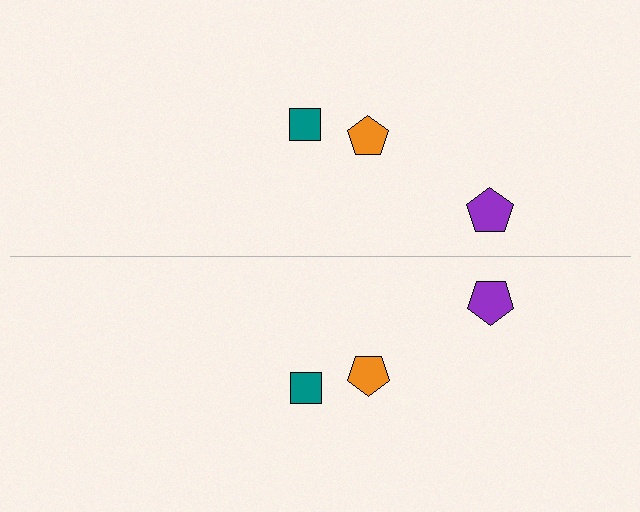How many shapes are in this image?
There are 6 shapes in this image.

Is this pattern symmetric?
Yes, this pattern has bilateral (reflection) symmetry.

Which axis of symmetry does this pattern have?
The pattern has a horizontal axis of symmetry running through the center of the image.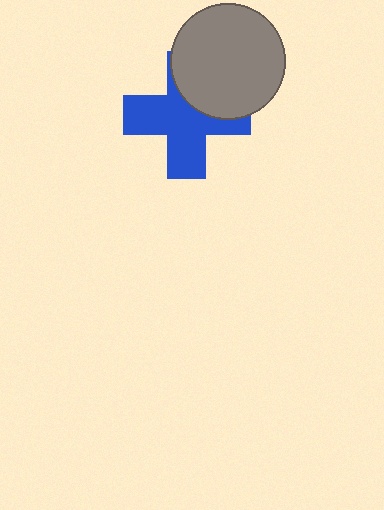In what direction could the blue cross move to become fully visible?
The blue cross could move toward the lower-left. That would shift it out from behind the gray circle entirely.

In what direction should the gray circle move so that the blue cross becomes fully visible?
The gray circle should move toward the upper-right. That is the shortest direction to clear the overlap and leave the blue cross fully visible.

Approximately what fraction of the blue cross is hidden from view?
Roughly 33% of the blue cross is hidden behind the gray circle.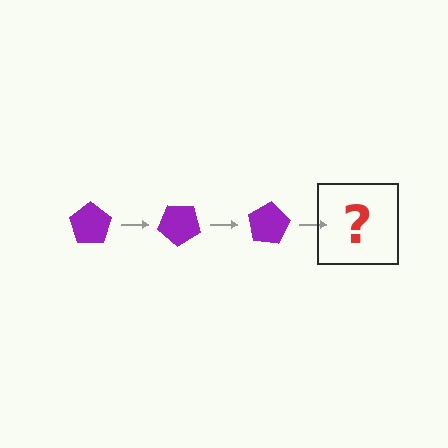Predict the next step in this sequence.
The next step is a purple pentagon rotated 120 degrees.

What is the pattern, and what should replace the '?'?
The pattern is that the pentagon rotates 40 degrees each step. The '?' should be a purple pentagon rotated 120 degrees.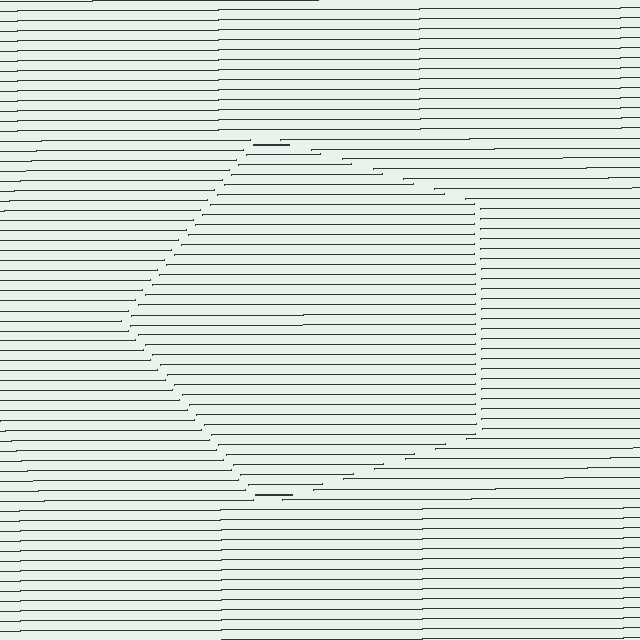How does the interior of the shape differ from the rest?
The interior of the shape contains the same grating, shifted by half a period — the contour is defined by the phase discontinuity where line-ends from the inner and outer gratings abut.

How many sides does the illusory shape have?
5 sides — the line-ends trace a pentagon.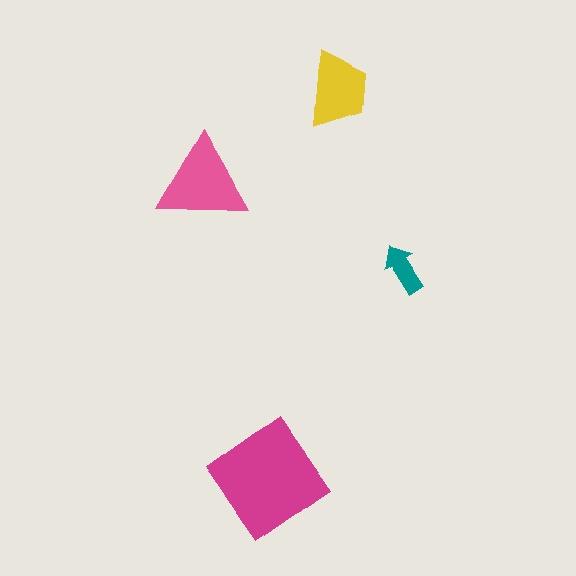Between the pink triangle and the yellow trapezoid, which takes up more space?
The pink triangle.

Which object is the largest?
The magenta diamond.